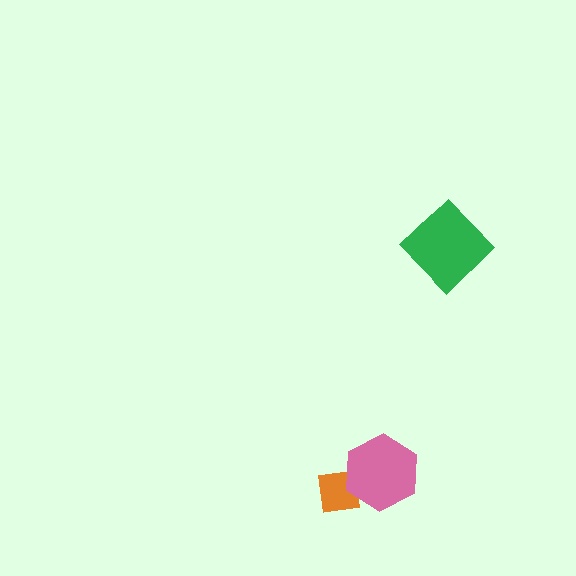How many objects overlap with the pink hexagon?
1 object overlaps with the pink hexagon.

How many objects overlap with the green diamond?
0 objects overlap with the green diamond.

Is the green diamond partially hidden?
No, no other shape covers it.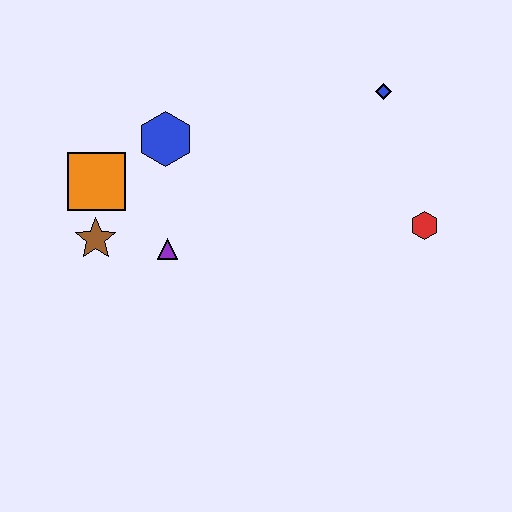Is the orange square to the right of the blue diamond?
No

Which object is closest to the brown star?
The orange square is closest to the brown star.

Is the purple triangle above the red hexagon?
No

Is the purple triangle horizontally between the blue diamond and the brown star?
Yes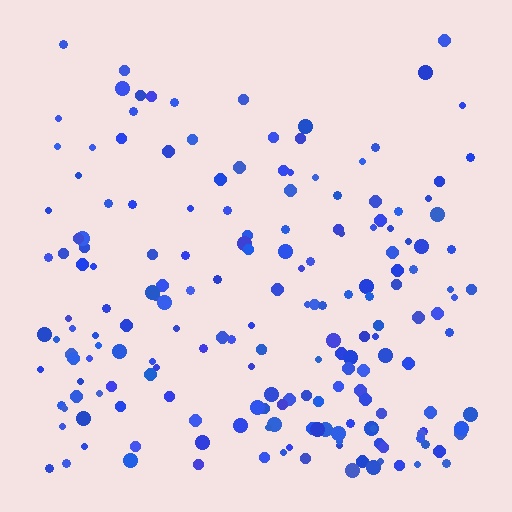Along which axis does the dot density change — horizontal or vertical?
Vertical.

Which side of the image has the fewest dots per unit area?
The top.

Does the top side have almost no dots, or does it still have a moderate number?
Still a moderate number, just noticeably fewer than the bottom.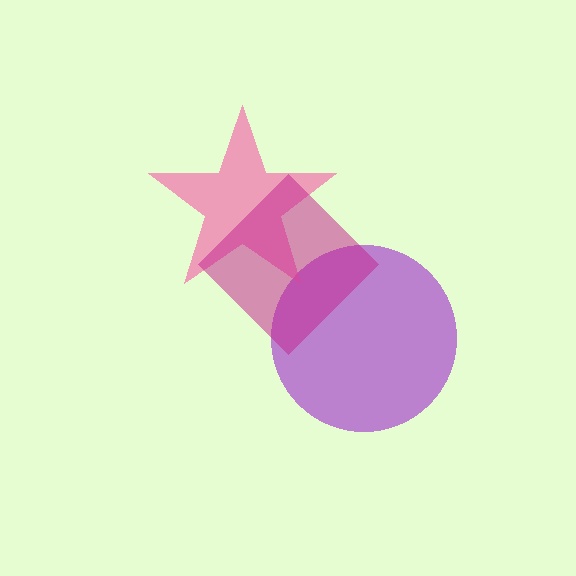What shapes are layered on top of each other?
The layered shapes are: a purple circle, a pink star, a magenta diamond.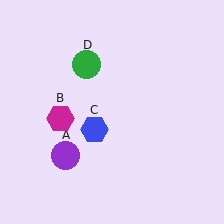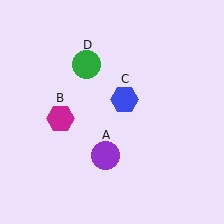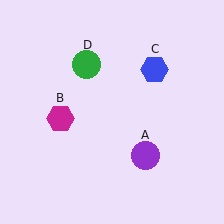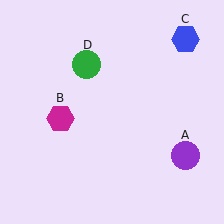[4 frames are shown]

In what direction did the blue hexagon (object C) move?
The blue hexagon (object C) moved up and to the right.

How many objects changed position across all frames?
2 objects changed position: purple circle (object A), blue hexagon (object C).